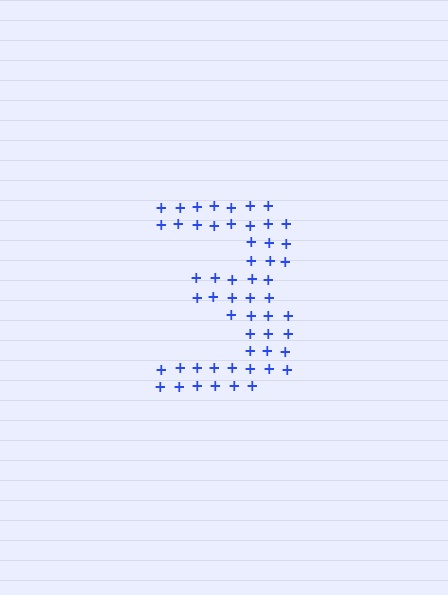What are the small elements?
The small elements are plus signs.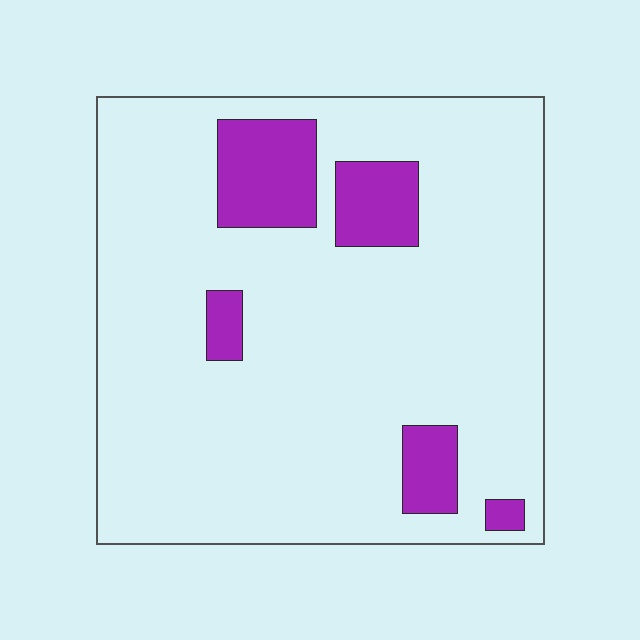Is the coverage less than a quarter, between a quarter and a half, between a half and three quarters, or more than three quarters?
Less than a quarter.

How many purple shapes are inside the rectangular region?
5.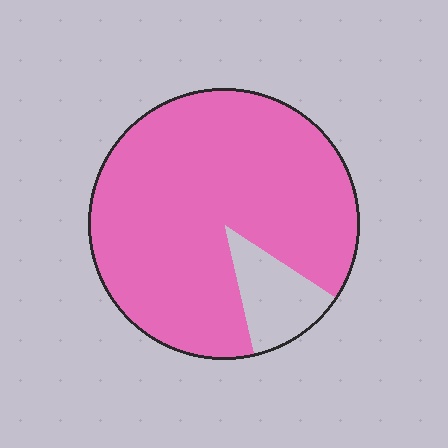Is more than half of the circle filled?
Yes.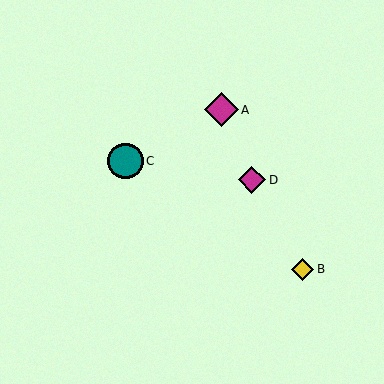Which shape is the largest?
The teal circle (labeled C) is the largest.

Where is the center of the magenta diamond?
The center of the magenta diamond is at (221, 110).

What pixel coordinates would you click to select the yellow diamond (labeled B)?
Click at (303, 269) to select the yellow diamond B.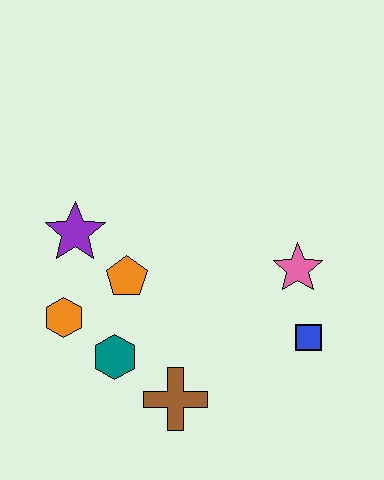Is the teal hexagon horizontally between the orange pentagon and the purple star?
Yes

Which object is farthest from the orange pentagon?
The blue square is farthest from the orange pentagon.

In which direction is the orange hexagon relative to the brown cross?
The orange hexagon is to the left of the brown cross.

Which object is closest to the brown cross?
The teal hexagon is closest to the brown cross.